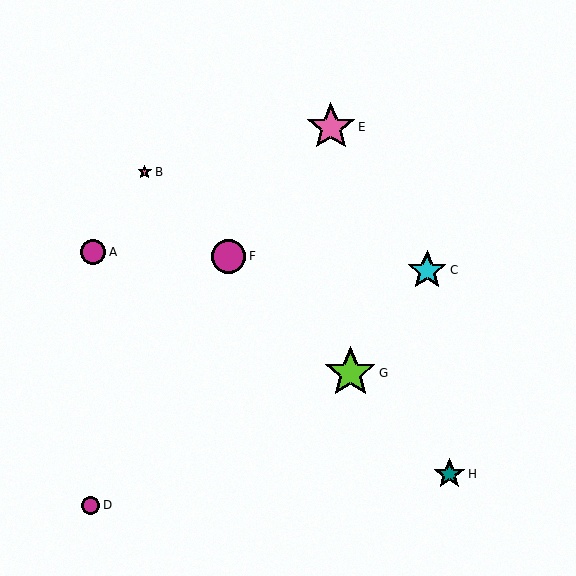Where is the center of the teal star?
The center of the teal star is at (449, 474).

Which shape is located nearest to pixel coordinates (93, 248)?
The magenta circle (labeled A) at (93, 252) is nearest to that location.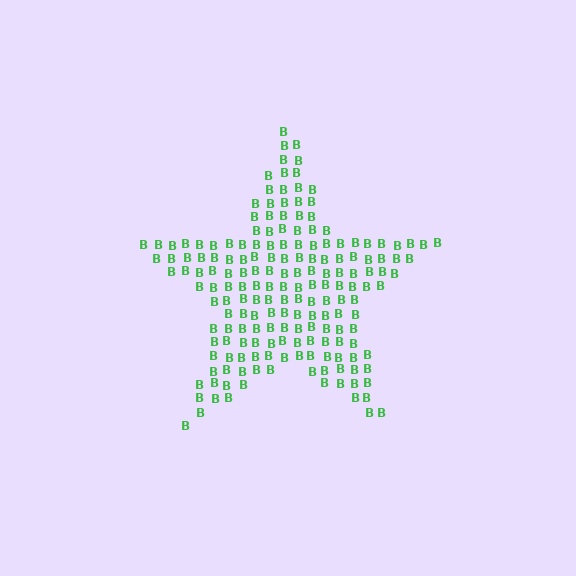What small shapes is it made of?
It is made of small letter B's.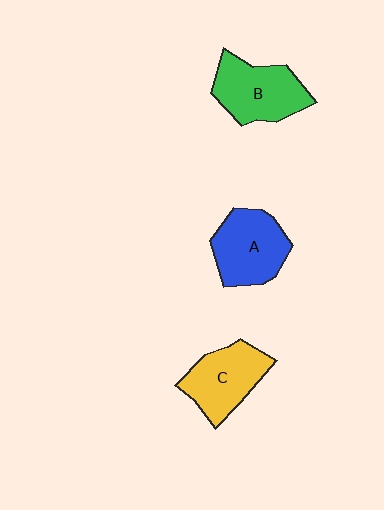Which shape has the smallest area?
Shape C (yellow).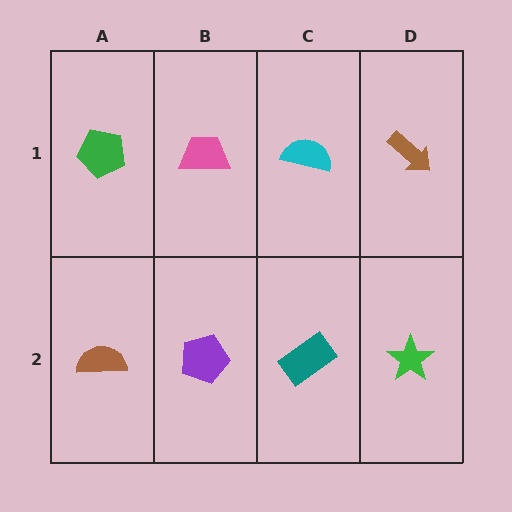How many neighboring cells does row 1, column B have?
3.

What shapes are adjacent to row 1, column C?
A teal rectangle (row 2, column C), a pink trapezoid (row 1, column B), a brown arrow (row 1, column D).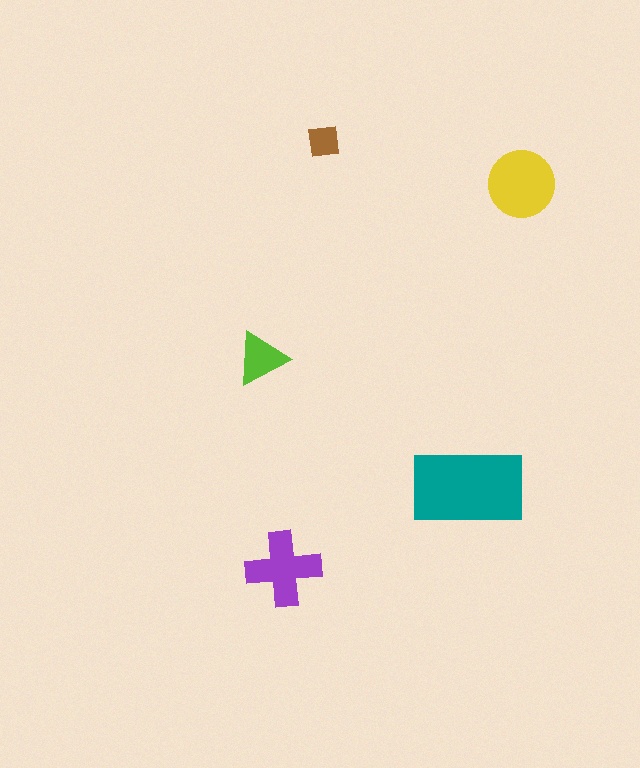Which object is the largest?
The teal rectangle.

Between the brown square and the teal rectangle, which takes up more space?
The teal rectangle.